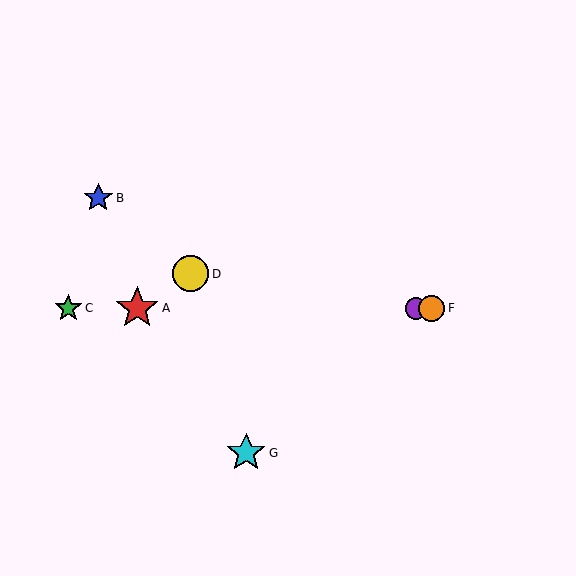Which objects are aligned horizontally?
Objects A, C, E, F are aligned horizontally.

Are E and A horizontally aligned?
Yes, both are at y≈308.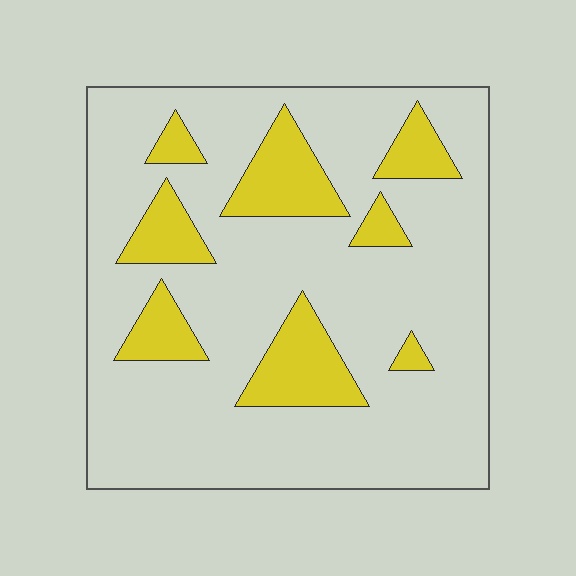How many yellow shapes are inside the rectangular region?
8.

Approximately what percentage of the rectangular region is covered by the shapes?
Approximately 20%.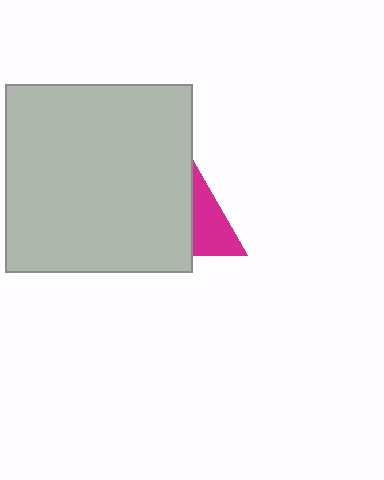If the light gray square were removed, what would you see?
You would see the complete magenta triangle.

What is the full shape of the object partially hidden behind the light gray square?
The partially hidden object is a magenta triangle.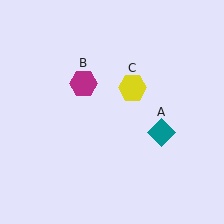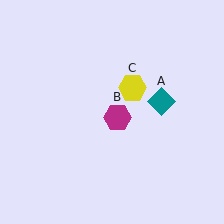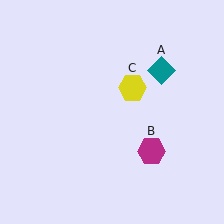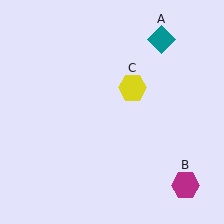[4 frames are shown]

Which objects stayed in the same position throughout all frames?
Yellow hexagon (object C) remained stationary.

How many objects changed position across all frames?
2 objects changed position: teal diamond (object A), magenta hexagon (object B).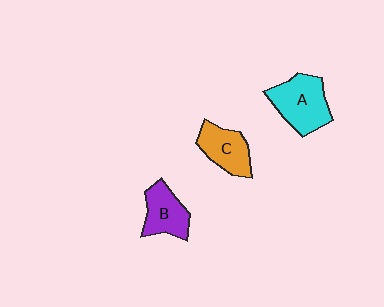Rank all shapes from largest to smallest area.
From largest to smallest: A (cyan), C (orange), B (purple).